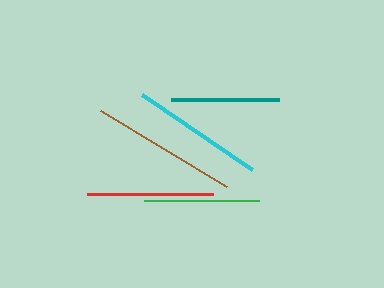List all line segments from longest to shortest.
From longest to shortest: brown, cyan, red, green, teal.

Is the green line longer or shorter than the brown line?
The brown line is longer than the green line.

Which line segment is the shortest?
The teal line is the shortest at approximately 108 pixels.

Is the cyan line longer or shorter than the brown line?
The brown line is longer than the cyan line.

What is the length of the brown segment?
The brown segment is approximately 147 pixels long.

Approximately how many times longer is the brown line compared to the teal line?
The brown line is approximately 1.4 times the length of the teal line.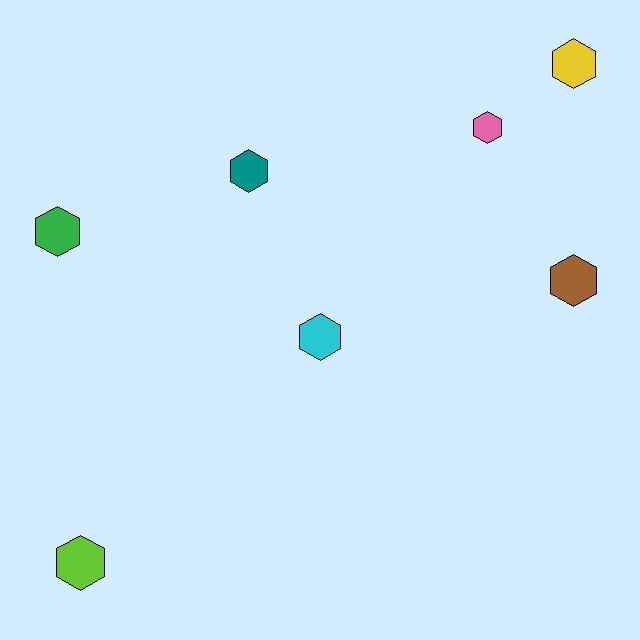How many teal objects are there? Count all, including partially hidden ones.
There is 1 teal object.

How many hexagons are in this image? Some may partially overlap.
There are 7 hexagons.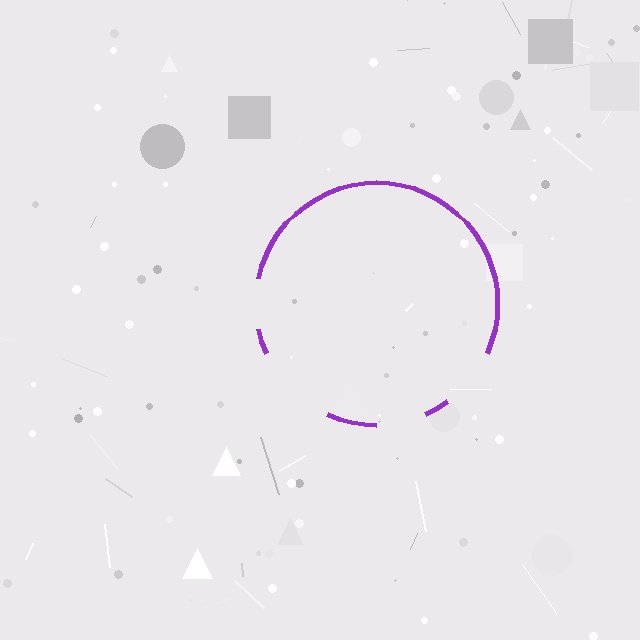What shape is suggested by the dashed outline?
The dashed outline suggests a circle.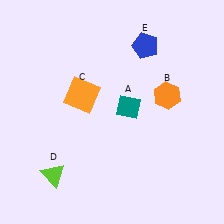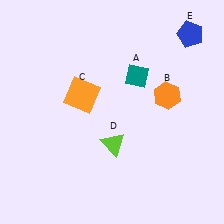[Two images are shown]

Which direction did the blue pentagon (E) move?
The blue pentagon (E) moved right.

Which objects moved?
The objects that moved are: the teal diamond (A), the lime triangle (D), the blue pentagon (E).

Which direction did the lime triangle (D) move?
The lime triangle (D) moved right.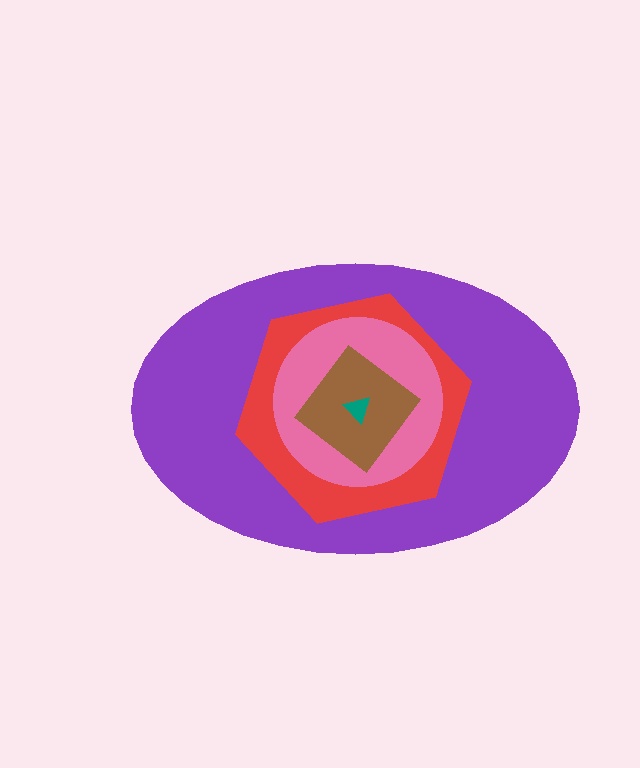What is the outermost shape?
The purple ellipse.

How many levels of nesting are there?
5.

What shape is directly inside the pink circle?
The brown diamond.